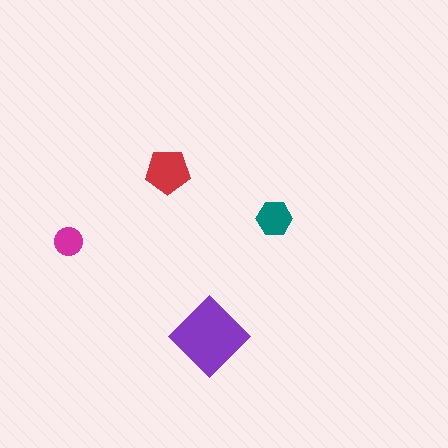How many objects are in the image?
There are 4 objects in the image.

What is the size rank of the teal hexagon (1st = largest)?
3rd.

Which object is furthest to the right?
The teal hexagon is rightmost.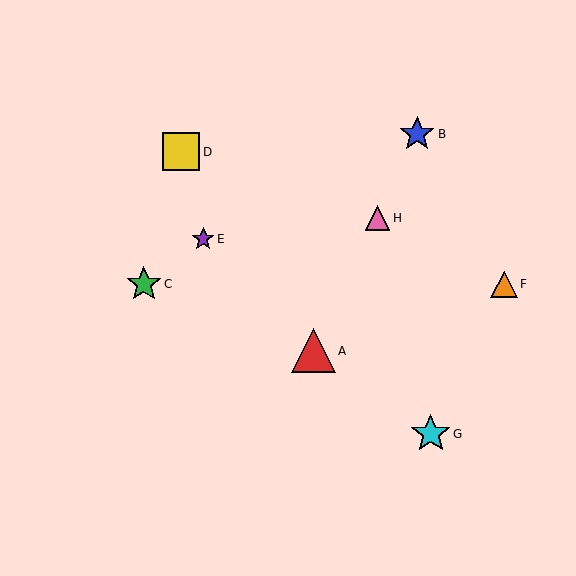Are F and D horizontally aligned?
No, F is at y≈284 and D is at y≈152.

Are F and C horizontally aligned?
Yes, both are at y≈284.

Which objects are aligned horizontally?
Objects C, F are aligned horizontally.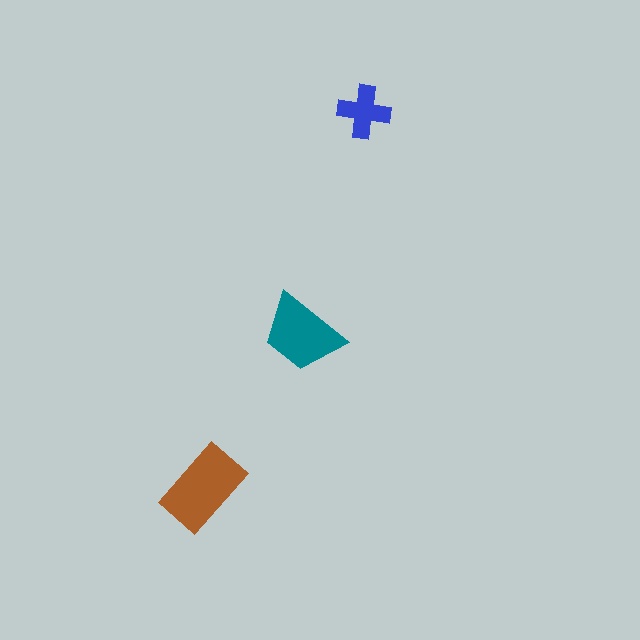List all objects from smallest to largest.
The blue cross, the teal trapezoid, the brown rectangle.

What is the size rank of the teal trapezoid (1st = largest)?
2nd.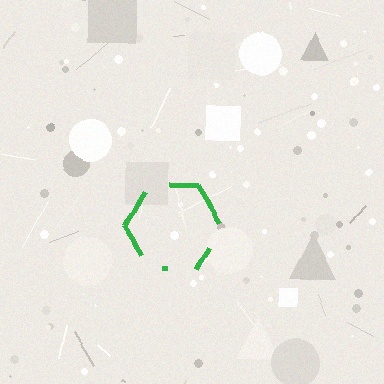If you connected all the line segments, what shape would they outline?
They would outline a hexagon.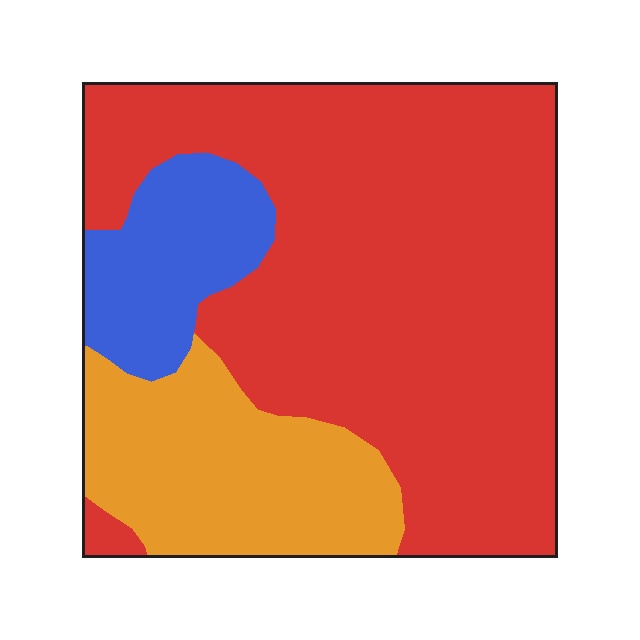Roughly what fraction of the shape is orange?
Orange covers roughly 20% of the shape.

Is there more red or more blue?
Red.